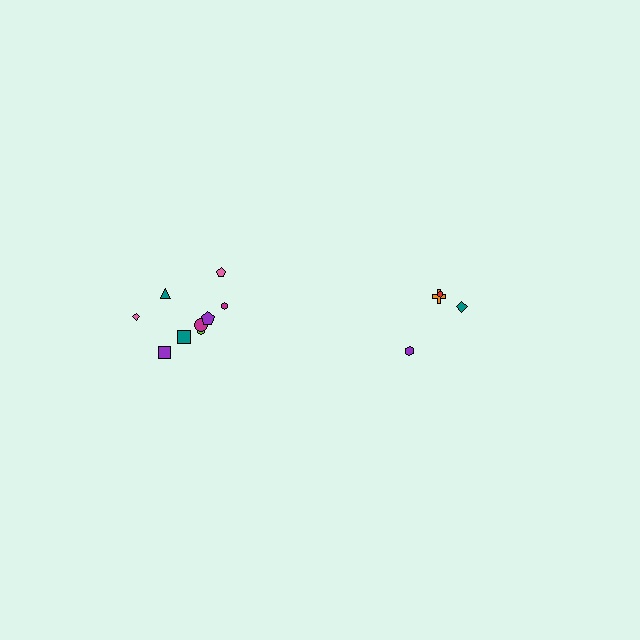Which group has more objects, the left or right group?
The left group.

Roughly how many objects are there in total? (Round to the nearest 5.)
Roughly 15 objects in total.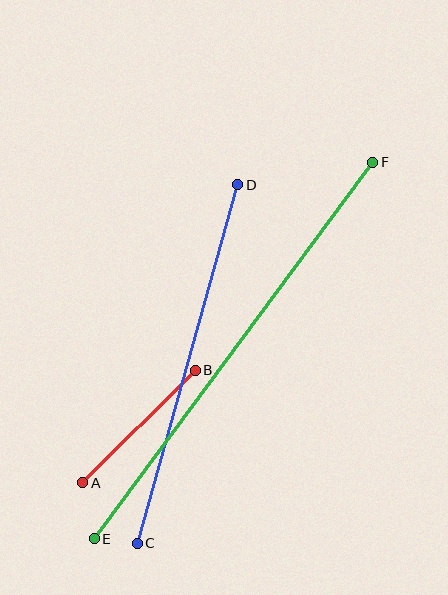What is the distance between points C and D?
The distance is approximately 372 pixels.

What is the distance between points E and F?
The distance is approximately 468 pixels.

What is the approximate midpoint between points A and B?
The midpoint is at approximately (139, 426) pixels.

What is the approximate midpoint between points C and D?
The midpoint is at approximately (187, 364) pixels.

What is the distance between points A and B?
The distance is approximately 159 pixels.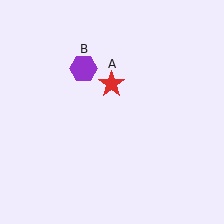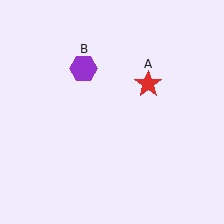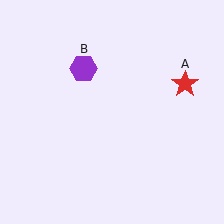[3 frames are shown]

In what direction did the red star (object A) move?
The red star (object A) moved right.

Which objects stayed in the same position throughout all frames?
Purple hexagon (object B) remained stationary.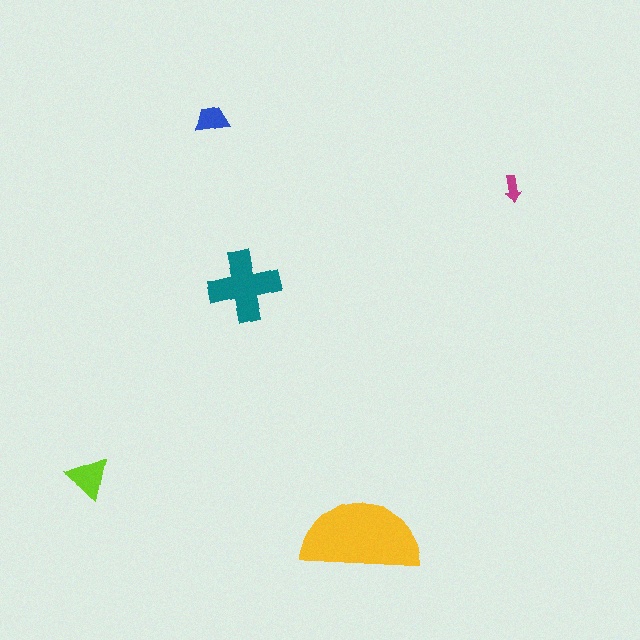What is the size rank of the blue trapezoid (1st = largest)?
4th.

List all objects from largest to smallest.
The yellow semicircle, the teal cross, the lime triangle, the blue trapezoid, the magenta arrow.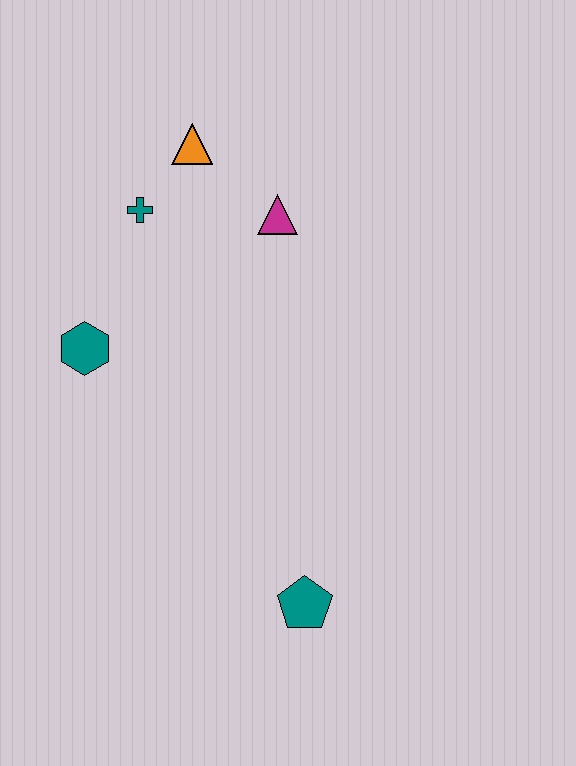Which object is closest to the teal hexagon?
The teal cross is closest to the teal hexagon.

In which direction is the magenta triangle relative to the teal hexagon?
The magenta triangle is to the right of the teal hexagon.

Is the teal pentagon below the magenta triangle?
Yes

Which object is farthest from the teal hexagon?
The teal pentagon is farthest from the teal hexagon.